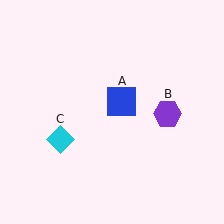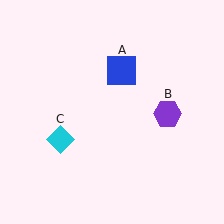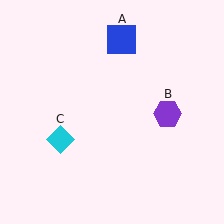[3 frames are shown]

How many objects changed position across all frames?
1 object changed position: blue square (object A).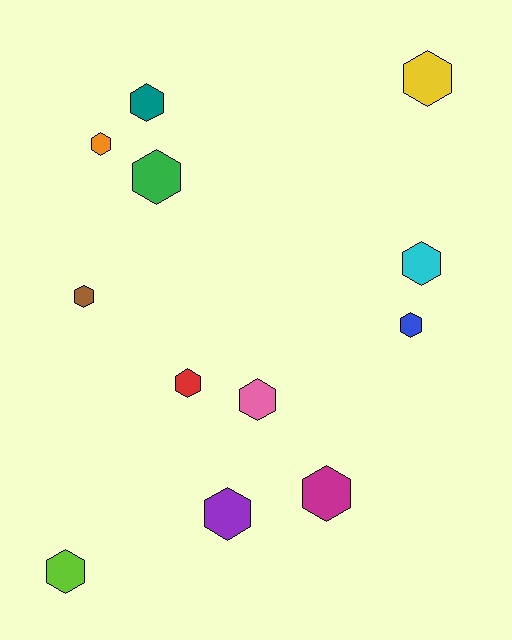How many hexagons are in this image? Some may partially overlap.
There are 12 hexagons.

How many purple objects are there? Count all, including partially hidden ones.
There is 1 purple object.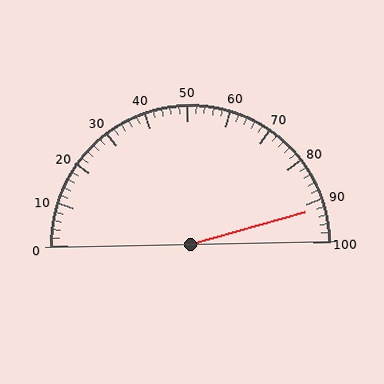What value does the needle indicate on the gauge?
The needle indicates approximately 92.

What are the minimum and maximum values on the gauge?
The gauge ranges from 0 to 100.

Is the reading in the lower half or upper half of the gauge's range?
The reading is in the upper half of the range (0 to 100).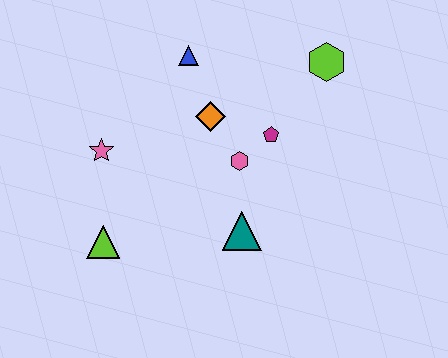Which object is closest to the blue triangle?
The orange diamond is closest to the blue triangle.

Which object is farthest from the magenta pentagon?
The lime triangle is farthest from the magenta pentagon.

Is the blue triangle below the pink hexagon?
No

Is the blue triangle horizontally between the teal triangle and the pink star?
Yes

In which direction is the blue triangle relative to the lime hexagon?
The blue triangle is to the left of the lime hexagon.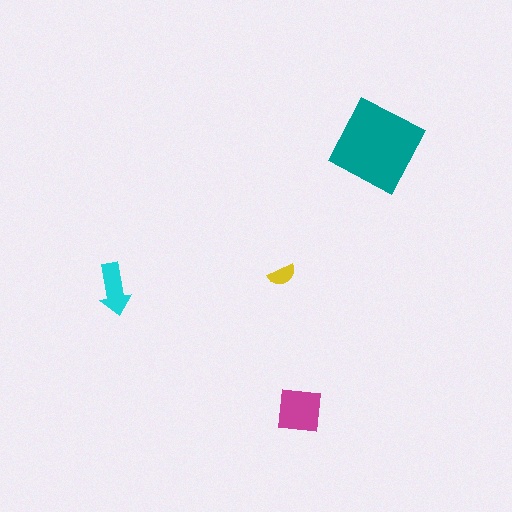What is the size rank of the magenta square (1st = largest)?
2nd.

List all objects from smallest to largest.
The yellow semicircle, the cyan arrow, the magenta square, the teal diamond.